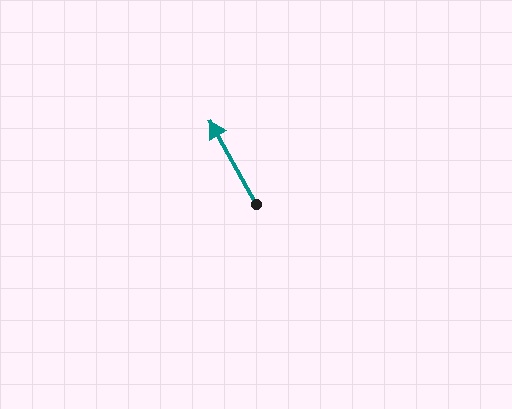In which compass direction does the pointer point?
Northwest.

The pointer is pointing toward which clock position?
Roughly 11 o'clock.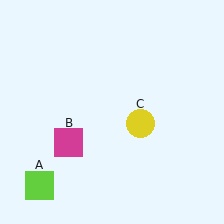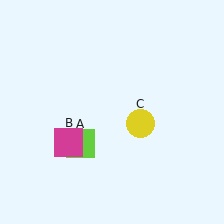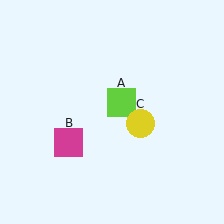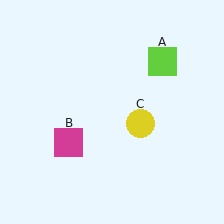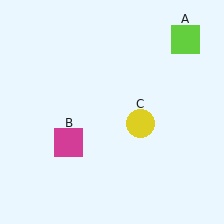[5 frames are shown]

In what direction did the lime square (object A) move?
The lime square (object A) moved up and to the right.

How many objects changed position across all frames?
1 object changed position: lime square (object A).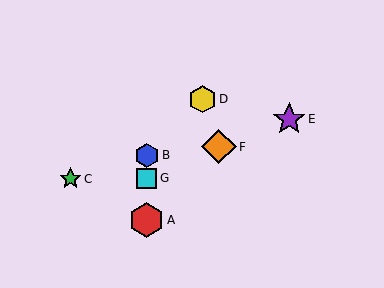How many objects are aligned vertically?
3 objects (A, B, G) are aligned vertically.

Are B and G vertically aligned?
Yes, both are at x≈147.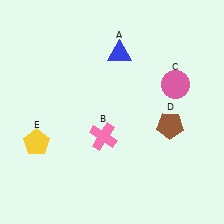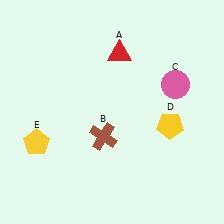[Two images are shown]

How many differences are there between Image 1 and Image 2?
There are 3 differences between the two images.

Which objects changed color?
A changed from blue to red. B changed from pink to brown. D changed from brown to yellow.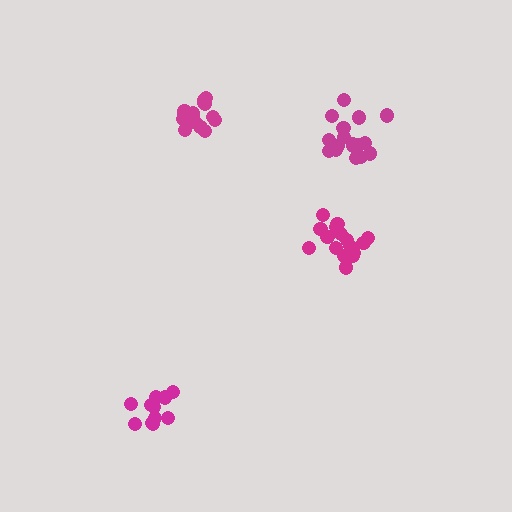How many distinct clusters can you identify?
There are 4 distinct clusters.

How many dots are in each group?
Group 1: 16 dots, Group 2: 17 dots, Group 3: 12 dots, Group 4: 17 dots (62 total).